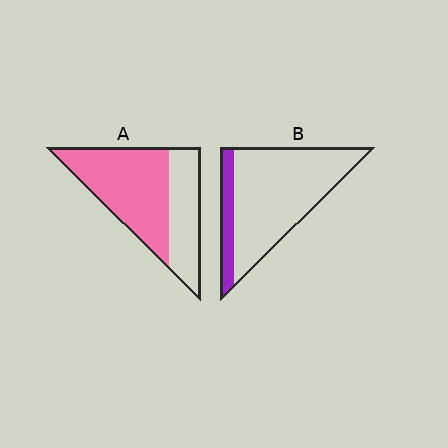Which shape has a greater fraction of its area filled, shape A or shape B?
Shape A.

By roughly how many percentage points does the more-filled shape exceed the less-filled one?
By roughly 45 percentage points (A over B).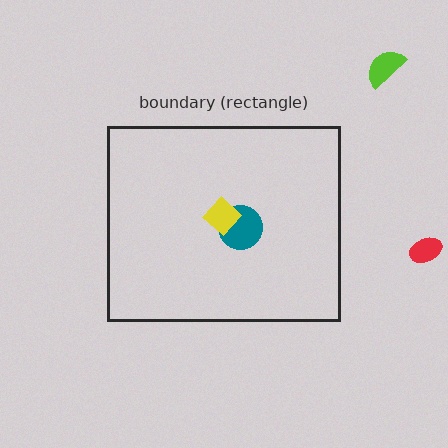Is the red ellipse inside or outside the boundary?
Outside.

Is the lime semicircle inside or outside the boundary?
Outside.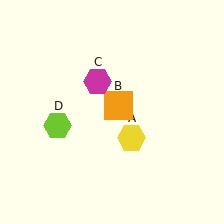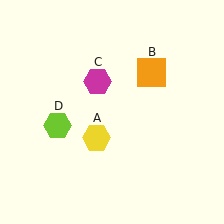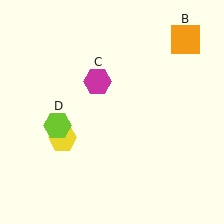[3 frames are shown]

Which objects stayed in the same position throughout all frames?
Magenta hexagon (object C) and lime hexagon (object D) remained stationary.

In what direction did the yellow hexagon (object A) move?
The yellow hexagon (object A) moved left.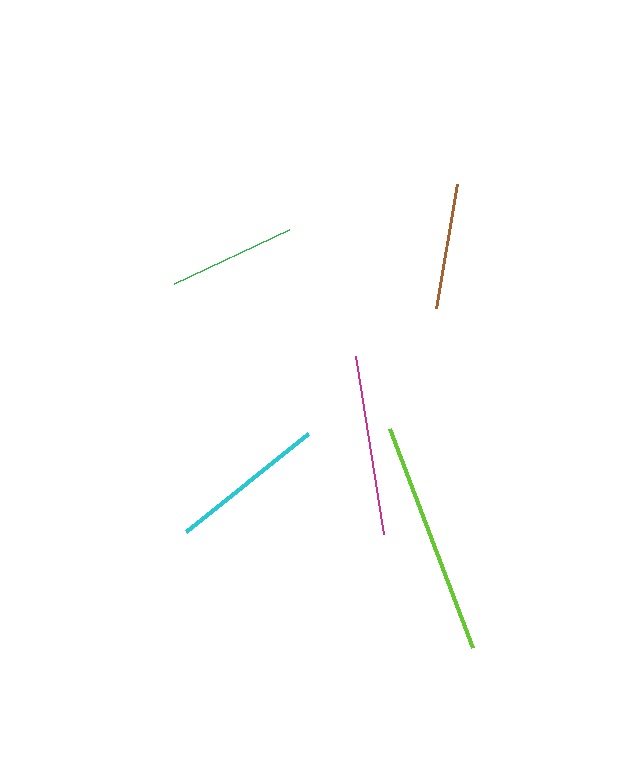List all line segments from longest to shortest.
From longest to shortest: lime, magenta, cyan, green, brown.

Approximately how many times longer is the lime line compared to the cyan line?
The lime line is approximately 1.5 times the length of the cyan line.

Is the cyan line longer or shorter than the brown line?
The cyan line is longer than the brown line.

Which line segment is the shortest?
The brown line is the shortest at approximately 126 pixels.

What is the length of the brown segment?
The brown segment is approximately 126 pixels long.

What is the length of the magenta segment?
The magenta segment is approximately 180 pixels long.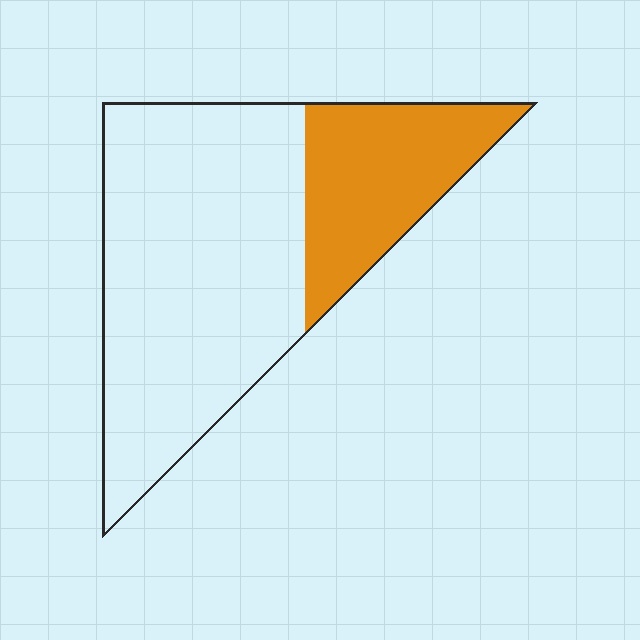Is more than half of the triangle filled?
No.